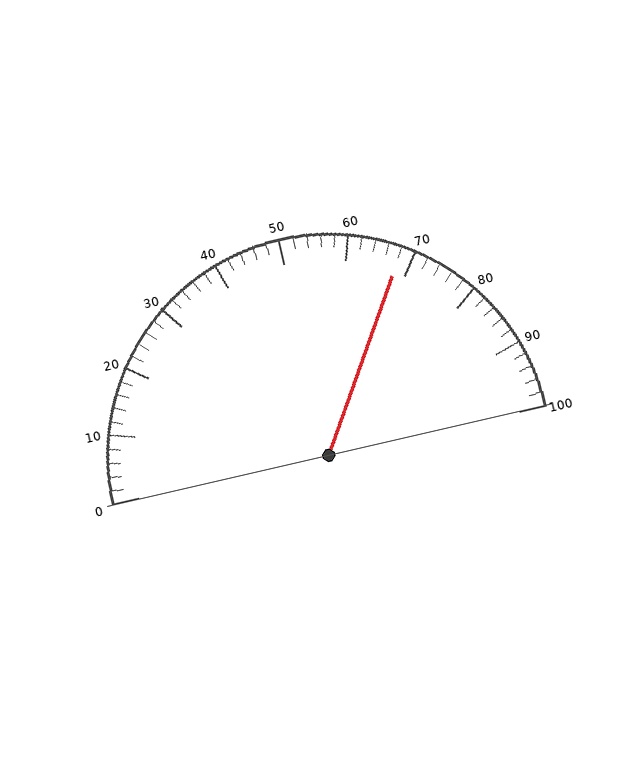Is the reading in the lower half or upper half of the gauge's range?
The reading is in the upper half of the range (0 to 100).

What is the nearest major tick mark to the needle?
The nearest major tick mark is 70.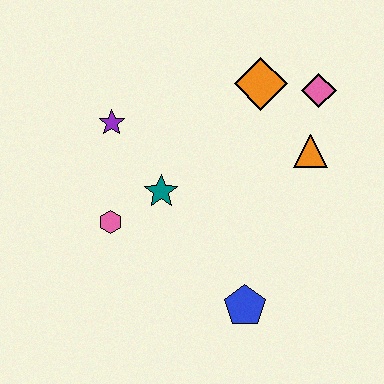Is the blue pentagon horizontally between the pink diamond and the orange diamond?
No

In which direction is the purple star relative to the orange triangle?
The purple star is to the left of the orange triangle.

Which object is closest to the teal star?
The pink hexagon is closest to the teal star.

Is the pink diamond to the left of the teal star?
No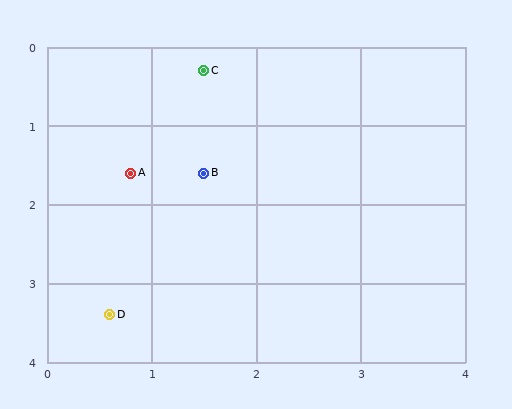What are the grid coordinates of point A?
Point A is at approximately (0.8, 1.6).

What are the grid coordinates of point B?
Point B is at approximately (1.5, 1.6).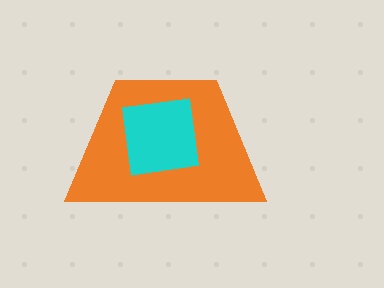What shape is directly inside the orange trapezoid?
The cyan square.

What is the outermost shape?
The orange trapezoid.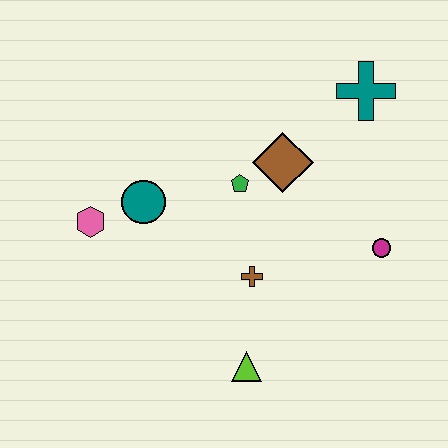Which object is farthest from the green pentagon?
The lime triangle is farthest from the green pentagon.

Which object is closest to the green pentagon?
The brown diamond is closest to the green pentagon.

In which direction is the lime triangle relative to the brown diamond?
The lime triangle is below the brown diamond.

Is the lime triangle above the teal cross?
No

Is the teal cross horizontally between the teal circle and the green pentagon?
No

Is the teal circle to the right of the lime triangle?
No